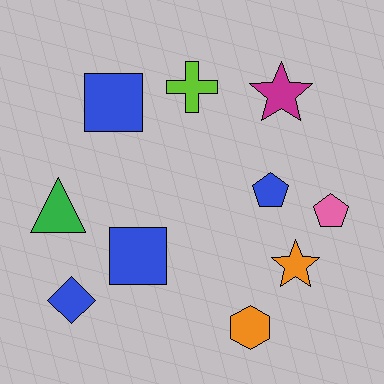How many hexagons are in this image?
There is 1 hexagon.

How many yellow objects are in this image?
There are no yellow objects.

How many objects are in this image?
There are 10 objects.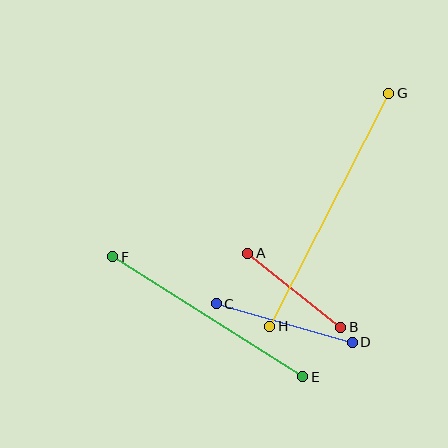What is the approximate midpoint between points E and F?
The midpoint is at approximately (208, 317) pixels.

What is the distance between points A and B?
The distance is approximately 119 pixels.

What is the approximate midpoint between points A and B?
The midpoint is at approximately (294, 290) pixels.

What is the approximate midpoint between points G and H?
The midpoint is at approximately (329, 210) pixels.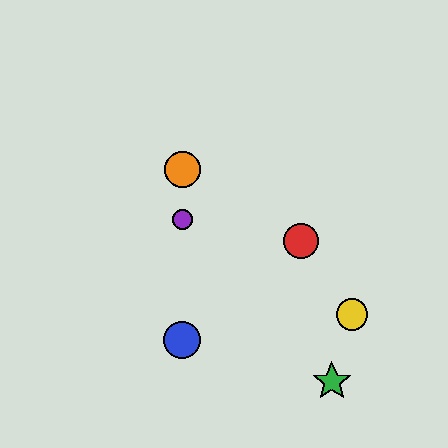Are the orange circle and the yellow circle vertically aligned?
No, the orange circle is at x≈182 and the yellow circle is at x≈352.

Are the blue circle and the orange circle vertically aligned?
Yes, both are at x≈182.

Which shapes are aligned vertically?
The blue circle, the purple circle, the orange circle are aligned vertically.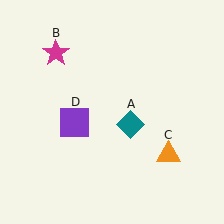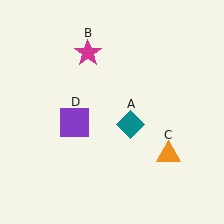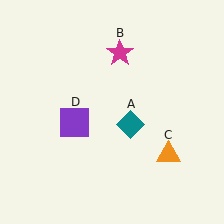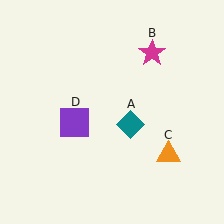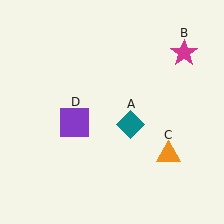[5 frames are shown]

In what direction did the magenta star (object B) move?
The magenta star (object B) moved right.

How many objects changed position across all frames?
1 object changed position: magenta star (object B).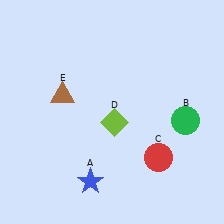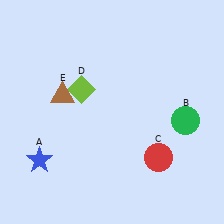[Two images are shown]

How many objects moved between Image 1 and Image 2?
2 objects moved between the two images.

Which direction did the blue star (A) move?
The blue star (A) moved left.